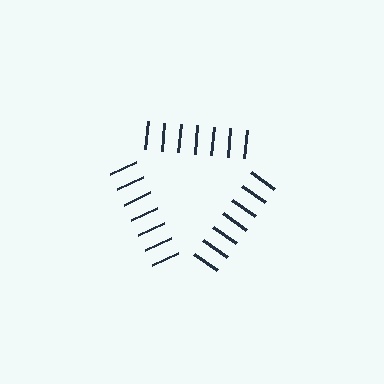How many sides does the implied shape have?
3 sides — the line-ends trace a triangle.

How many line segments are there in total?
21 — 7 along each of the 3 edges.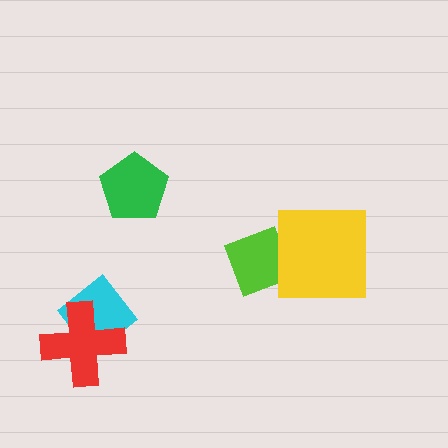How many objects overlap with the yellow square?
0 objects overlap with the yellow square.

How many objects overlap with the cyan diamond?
1 object overlaps with the cyan diamond.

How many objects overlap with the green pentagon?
0 objects overlap with the green pentagon.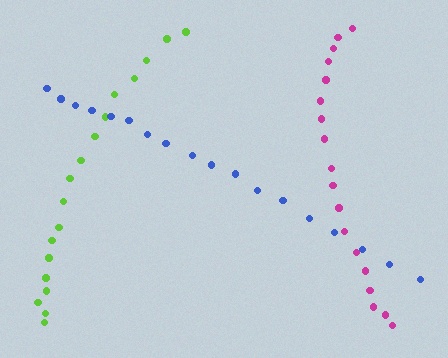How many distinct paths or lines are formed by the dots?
There are 3 distinct paths.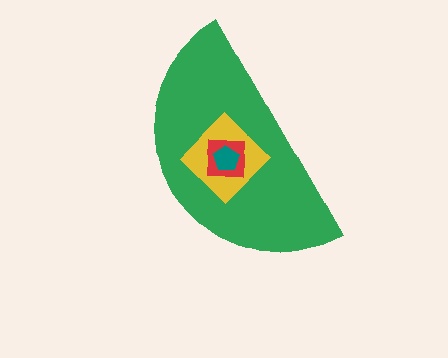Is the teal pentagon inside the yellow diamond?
Yes.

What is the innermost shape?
The teal pentagon.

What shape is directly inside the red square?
The teal pentagon.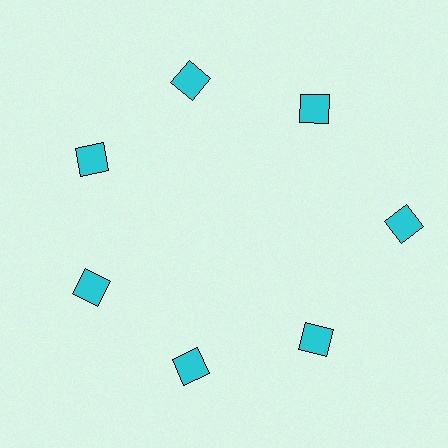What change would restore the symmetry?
The symmetry would be restored by moving it inward, back onto the ring so that all 7 squares sit at equal angles and equal distance from the center.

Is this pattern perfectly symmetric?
No. The 7 cyan squares are arranged in a ring, but one element near the 3 o'clock position is pushed outward from the center, breaking the 7-fold rotational symmetry.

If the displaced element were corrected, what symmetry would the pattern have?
It would have 7-fold rotational symmetry — the pattern would map onto itself every 51 degrees.